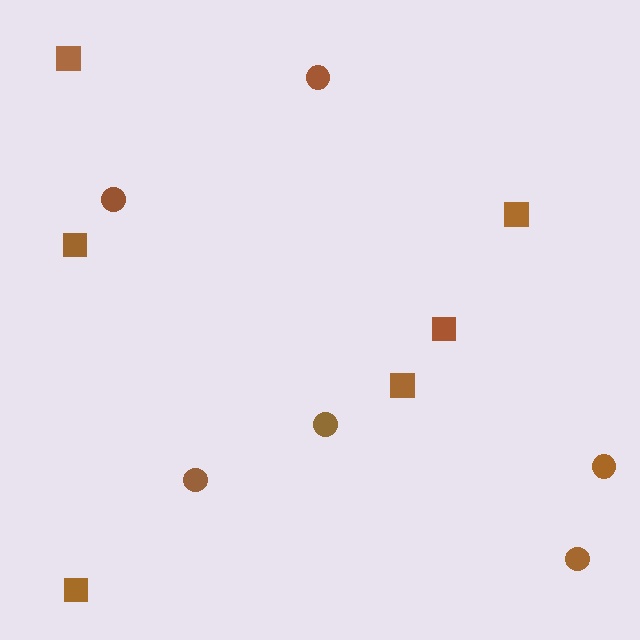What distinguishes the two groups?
There are 2 groups: one group of squares (6) and one group of circles (6).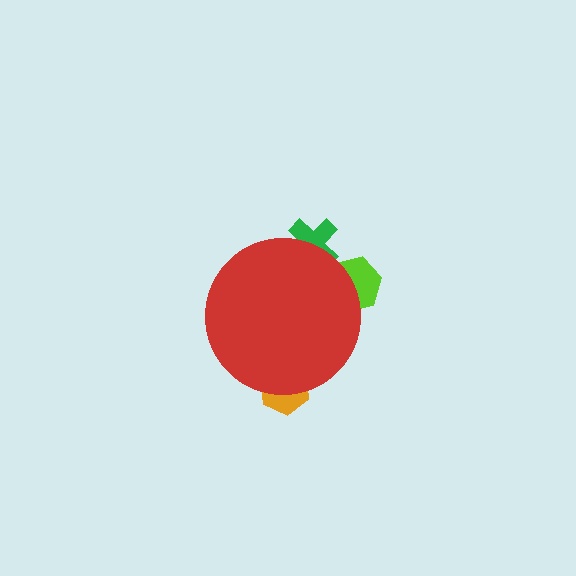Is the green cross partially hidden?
Yes, the green cross is partially hidden behind the red circle.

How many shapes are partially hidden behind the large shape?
3 shapes are partially hidden.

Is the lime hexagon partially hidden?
Yes, the lime hexagon is partially hidden behind the red circle.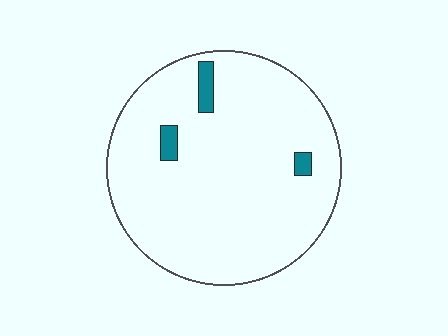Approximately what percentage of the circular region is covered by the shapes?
Approximately 5%.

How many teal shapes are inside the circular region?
3.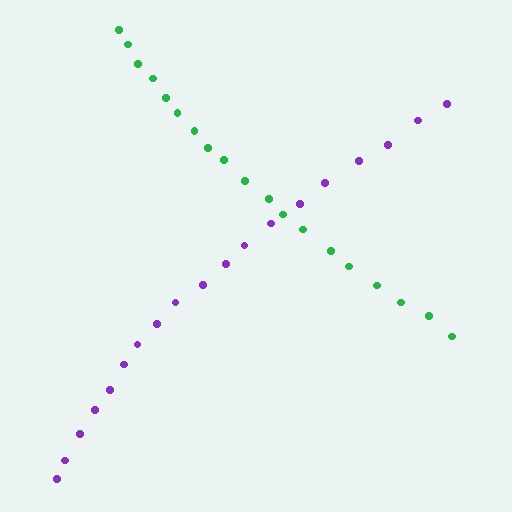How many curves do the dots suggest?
There are 2 distinct paths.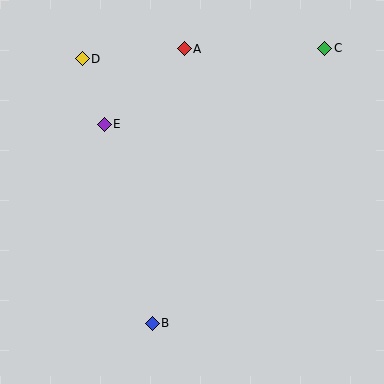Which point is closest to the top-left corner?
Point D is closest to the top-left corner.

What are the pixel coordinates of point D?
Point D is at (82, 59).